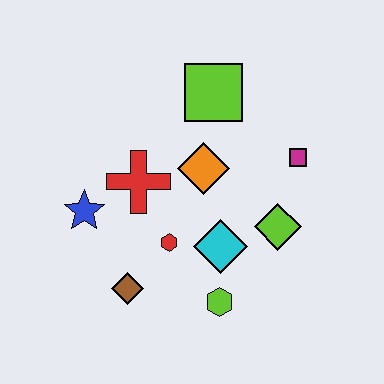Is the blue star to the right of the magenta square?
No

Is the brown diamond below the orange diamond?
Yes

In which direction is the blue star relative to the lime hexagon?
The blue star is to the left of the lime hexagon.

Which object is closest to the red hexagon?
The cyan diamond is closest to the red hexagon.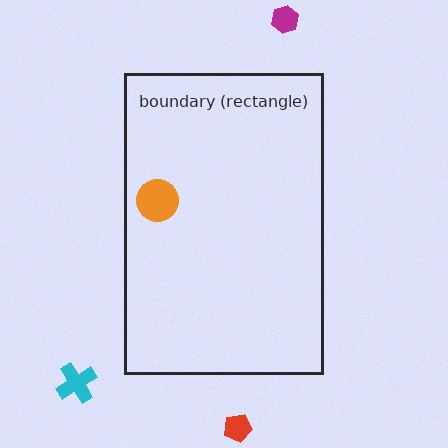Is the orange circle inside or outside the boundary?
Inside.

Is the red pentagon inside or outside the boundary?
Outside.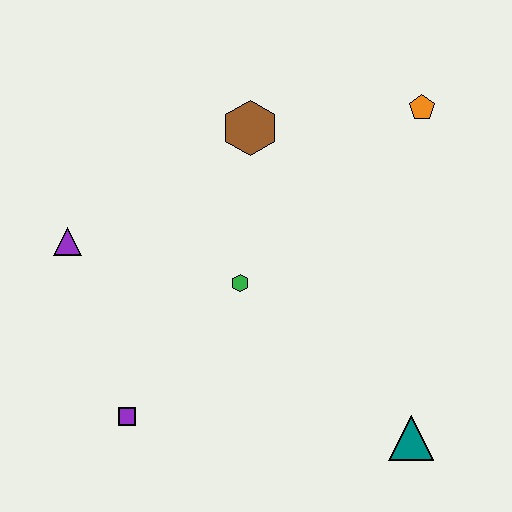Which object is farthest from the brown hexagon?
The teal triangle is farthest from the brown hexagon.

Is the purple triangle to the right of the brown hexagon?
No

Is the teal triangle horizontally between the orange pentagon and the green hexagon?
Yes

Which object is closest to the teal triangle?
The green hexagon is closest to the teal triangle.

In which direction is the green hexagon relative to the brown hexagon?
The green hexagon is below the brown hexagon.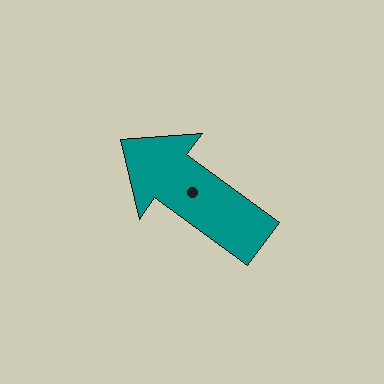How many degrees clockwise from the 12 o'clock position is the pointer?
Approximately 306 degrees.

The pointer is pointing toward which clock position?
Roughly 10 o'clock.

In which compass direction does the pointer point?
Northwest.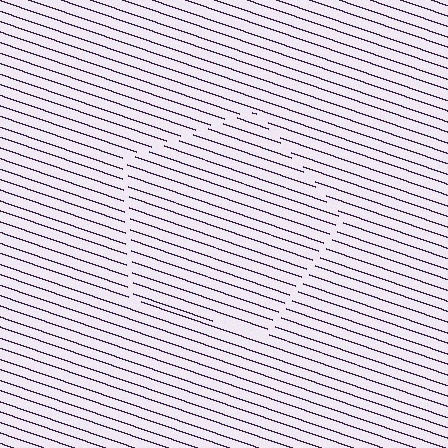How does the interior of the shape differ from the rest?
The interior of the shape contains the same grating, shifted by half a period — the contour is defined by the phase discontinuity where line-ends from the inner and outer gratings abut.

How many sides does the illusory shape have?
5 sides — the line-ends trace a pentagon.